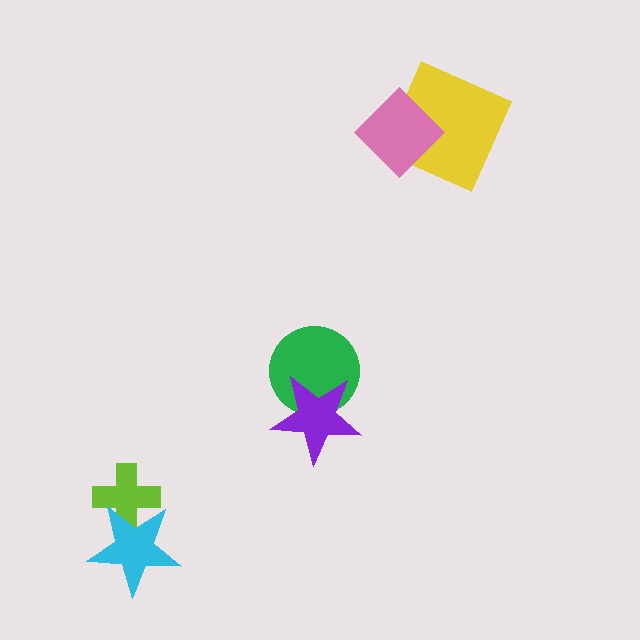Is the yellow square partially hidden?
Yes, it is partially covered by another shape.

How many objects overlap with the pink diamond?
1 object overlaps with the pink diamond.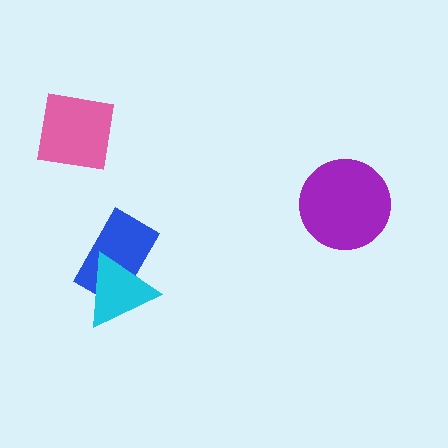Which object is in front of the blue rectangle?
The cyan triangle is in front of the blue rectangle.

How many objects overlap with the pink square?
0 objects overlap with the pink square.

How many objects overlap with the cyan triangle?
1 object overlaps with the cyan triangle.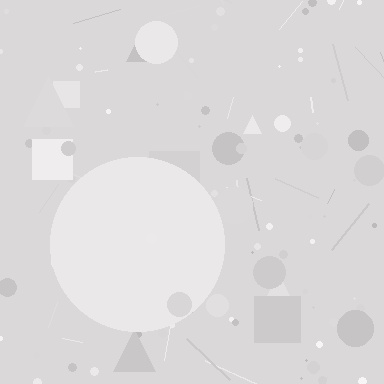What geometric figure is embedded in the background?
A circle is embedded in the background.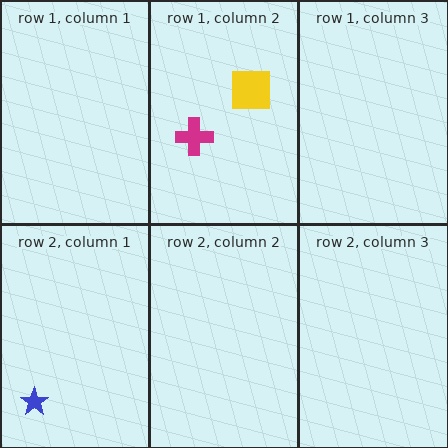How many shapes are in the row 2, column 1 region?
1.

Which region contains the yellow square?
The row 1, column 2 region.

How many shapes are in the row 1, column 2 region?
2.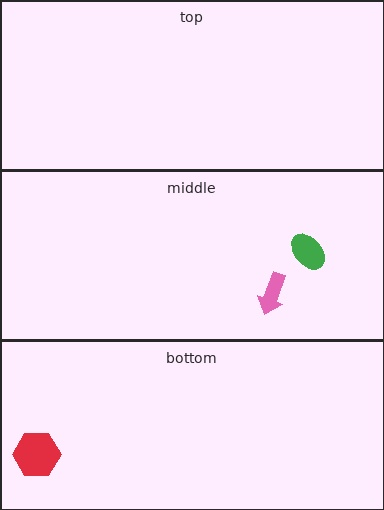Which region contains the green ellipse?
The middle region.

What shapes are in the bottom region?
The red hexagon.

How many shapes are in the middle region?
2.